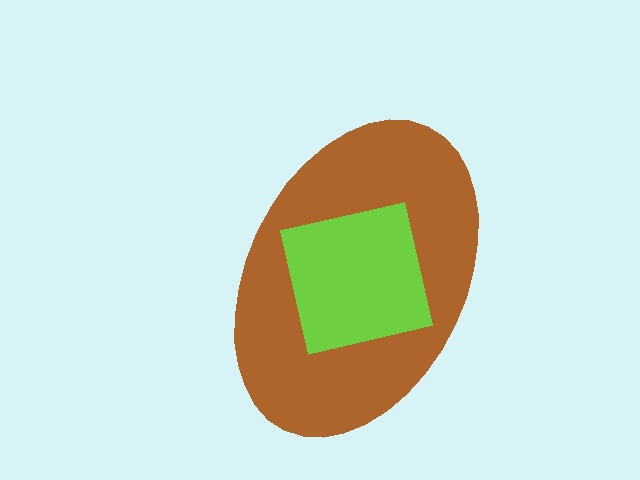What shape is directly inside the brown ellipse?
The lime square.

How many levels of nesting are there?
2.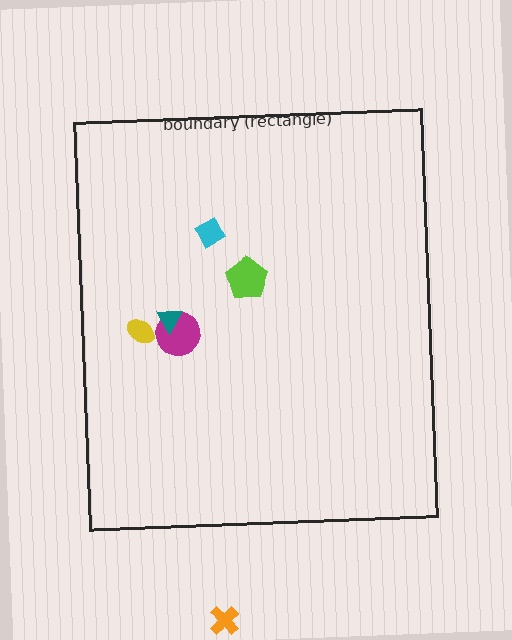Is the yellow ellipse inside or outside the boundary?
Inside.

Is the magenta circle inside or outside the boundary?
Inside.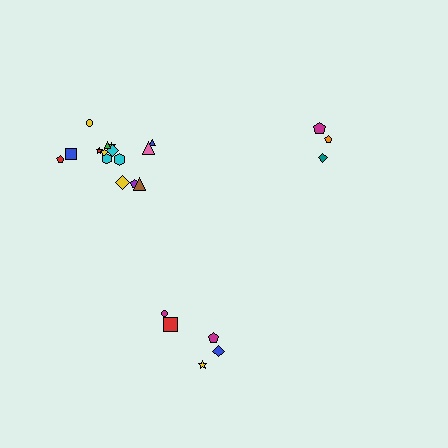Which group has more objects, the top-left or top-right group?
The top-left group.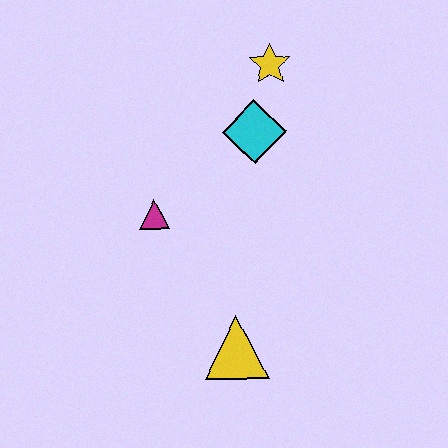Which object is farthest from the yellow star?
The yellow triangle is farthest from the yellow star.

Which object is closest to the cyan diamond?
The yellow star is closest to the cyan diamond.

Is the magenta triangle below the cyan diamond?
Yes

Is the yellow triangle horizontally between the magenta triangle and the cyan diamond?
Yes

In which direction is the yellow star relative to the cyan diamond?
The yellow star is above the cyan diamond.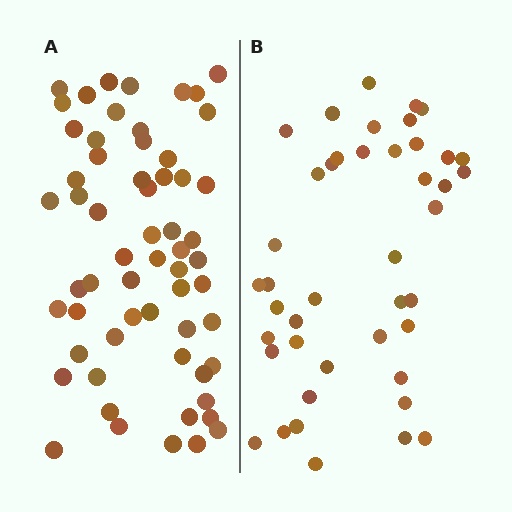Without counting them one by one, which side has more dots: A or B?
Region A (the left region) has more dots.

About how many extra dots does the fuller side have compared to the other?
Region A has approximately 15 more dots than region B.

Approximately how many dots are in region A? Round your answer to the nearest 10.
About 60 dots.